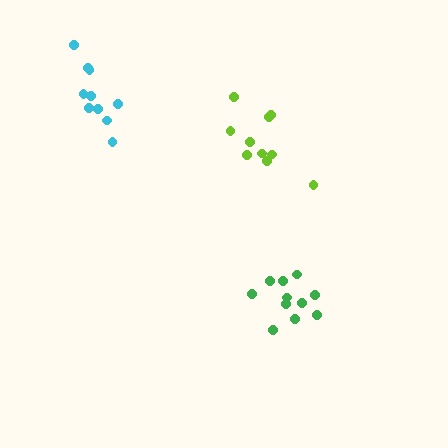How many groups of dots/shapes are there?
There are 3 groups.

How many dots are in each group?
Group 1: 10 dots, Group 2: 12 dots, Group 3: 10 dots (32 total).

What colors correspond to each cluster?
The clusters are colored: lime, green, cyan.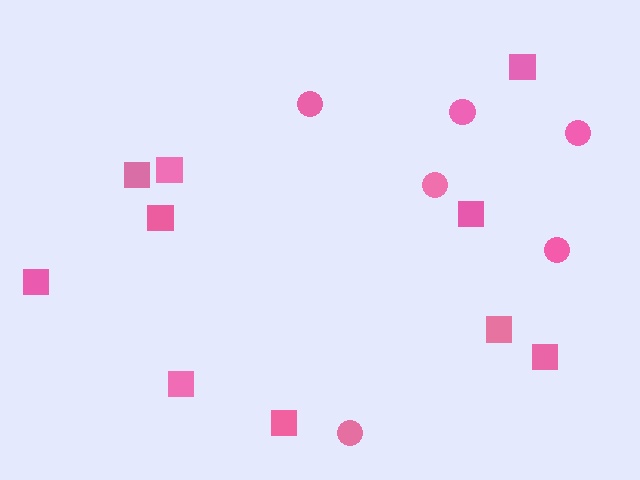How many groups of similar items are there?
There are 2 groups: one group of circles (6) and one group of squares (10).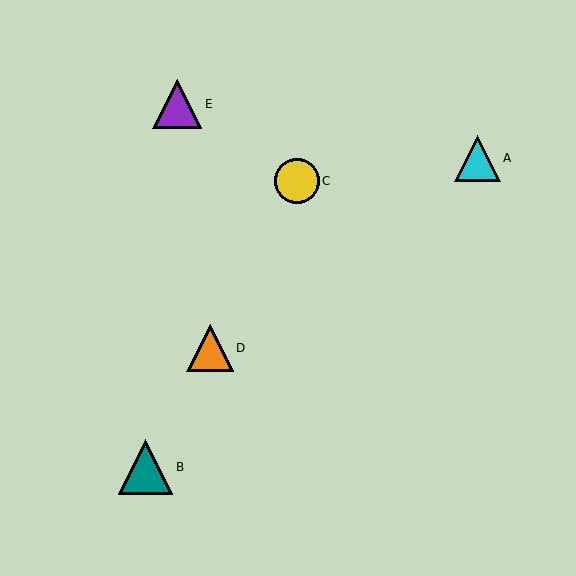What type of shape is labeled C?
Shape C is a yellow circle.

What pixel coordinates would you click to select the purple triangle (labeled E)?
Click at (177, 104) to select the purple triangle E.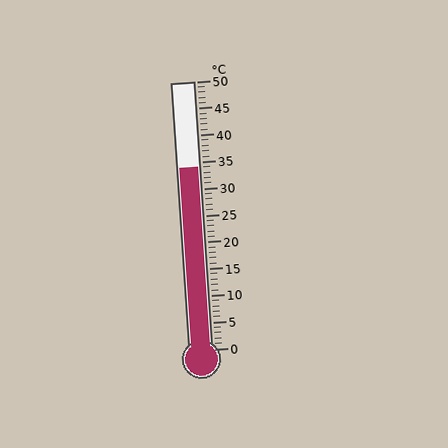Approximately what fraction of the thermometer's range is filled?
The thermometer is filled to approximately 70% of its range.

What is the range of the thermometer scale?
The thermometer scale ranges from 0°C to 50°C.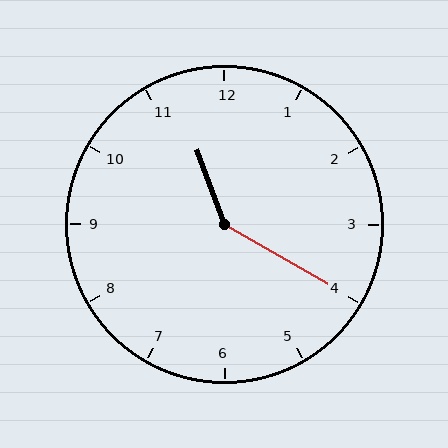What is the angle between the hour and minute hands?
Approximately 140 degrees.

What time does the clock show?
11:20.